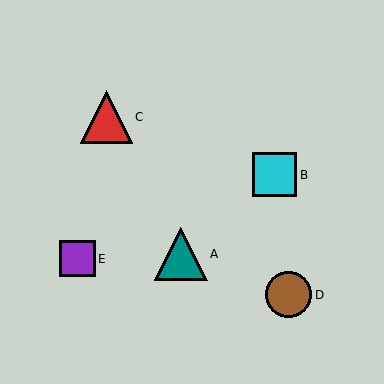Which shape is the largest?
The teal triangle (labeled A) is the largest.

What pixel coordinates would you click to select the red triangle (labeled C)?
Click at (106, 117) to select the red triangle C.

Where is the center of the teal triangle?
The center of the teal triangle is at (181, 254).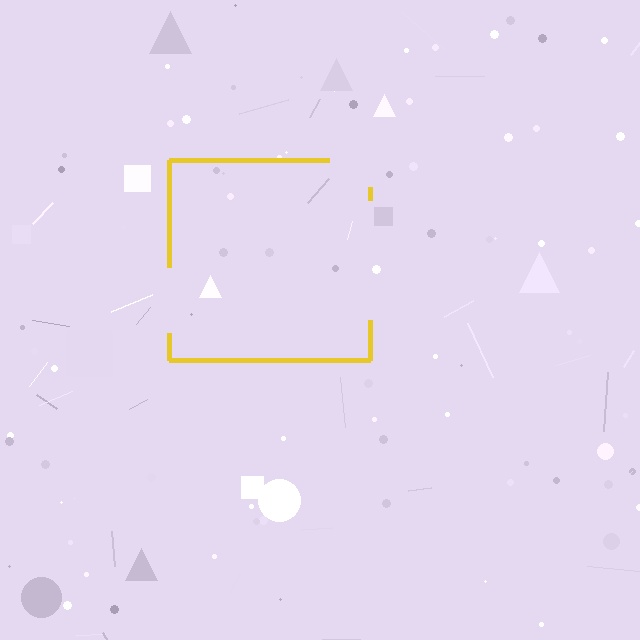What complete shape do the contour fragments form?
The contour fragments form a square.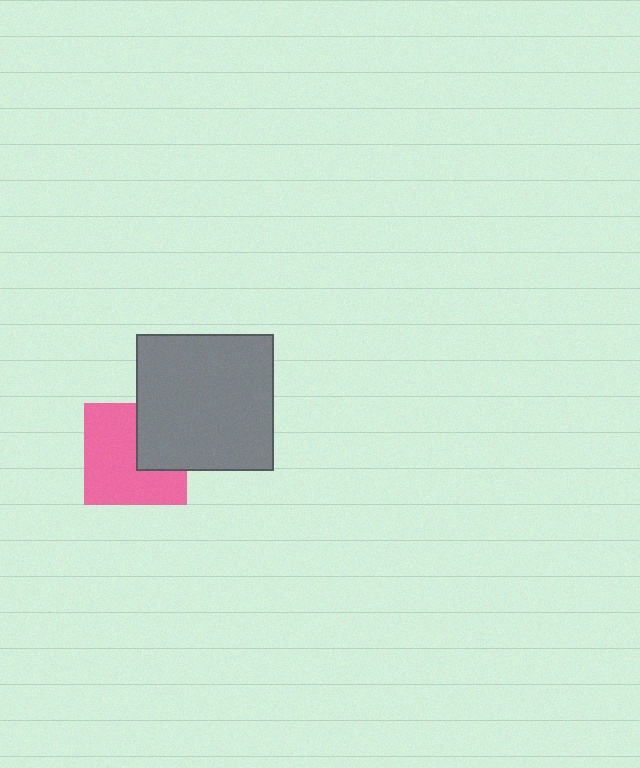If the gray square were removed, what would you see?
You would see the complete pink square.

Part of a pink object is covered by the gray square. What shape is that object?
It is a square.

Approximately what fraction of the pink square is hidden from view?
Roughly 33% of the pink square is hidden behind the gray square.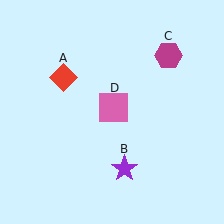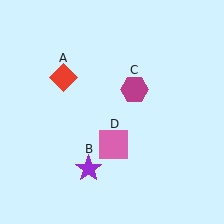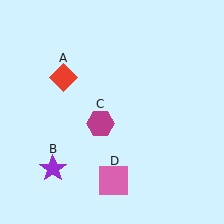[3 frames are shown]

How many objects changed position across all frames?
3 objects changed position: purple star (object B), magenta hexagon (object C), pink square (object D).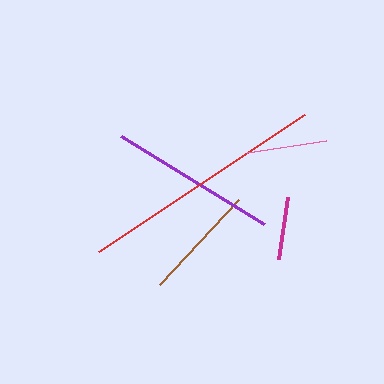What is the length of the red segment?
The red segment is approximately 248 pixels long.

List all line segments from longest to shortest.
From longest to shortest: red, purple, brown, pink, magenta.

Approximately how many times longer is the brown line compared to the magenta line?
The brown line is approximately 1.9 times the length of the magenta line.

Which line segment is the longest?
The red line is the longest at approximately 248 pixels.